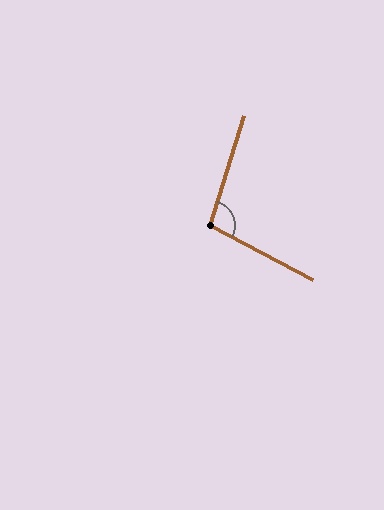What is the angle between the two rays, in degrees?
Approximately 101 degrees.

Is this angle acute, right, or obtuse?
It is obtuse.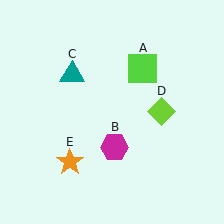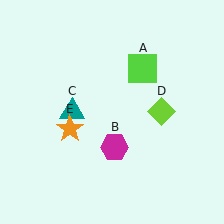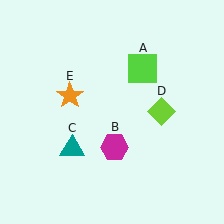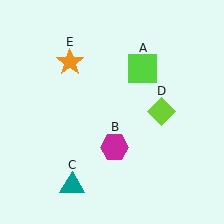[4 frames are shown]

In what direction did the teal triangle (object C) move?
The teal triangle (object C) moved down.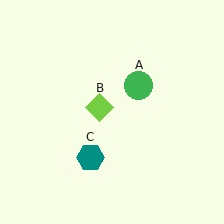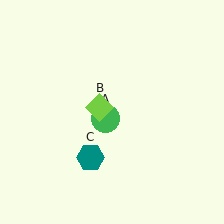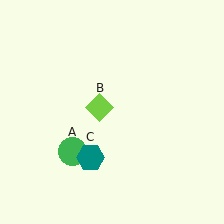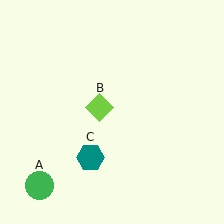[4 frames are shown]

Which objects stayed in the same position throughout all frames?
Lime diamond (object B) and teal hexagon (object C) remained stationary.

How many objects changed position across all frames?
1 object changed position: green circle (object A).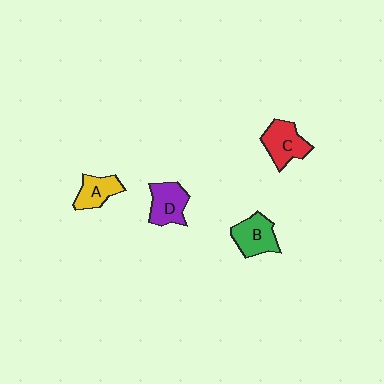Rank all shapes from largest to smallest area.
From largest to smallest: C (red), B (green), D (purple), A (yellow).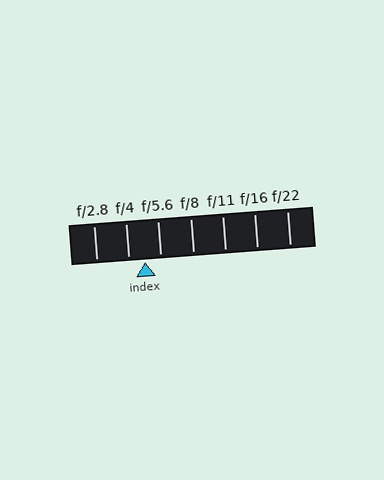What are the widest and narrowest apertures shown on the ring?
The widest aperture shown is f/2.8 and the narrowest is f/22.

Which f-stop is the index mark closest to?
The index mark is closest to f/5.6.